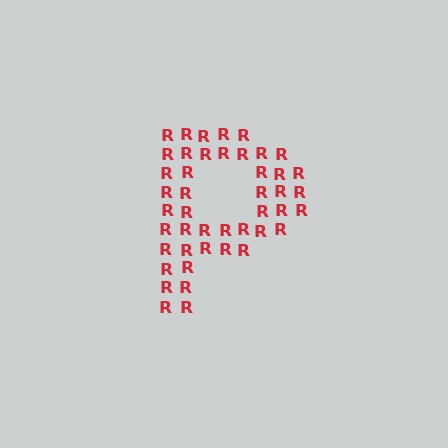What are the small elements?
The small elements are letter R's.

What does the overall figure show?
The overall figure shows the letter P.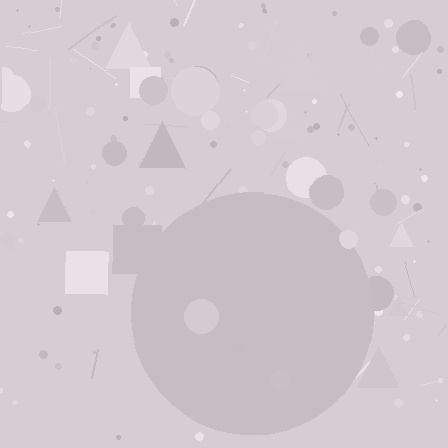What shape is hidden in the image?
A circle is hidden in the image.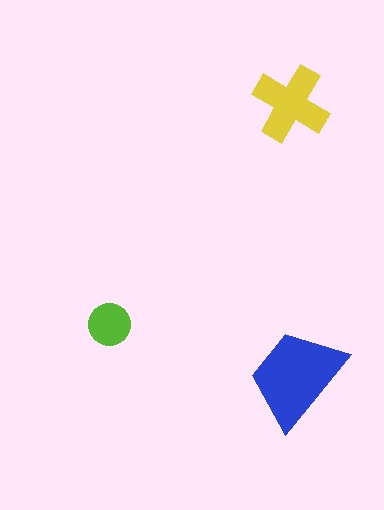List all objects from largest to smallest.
The blue trapezoid, the yellow cross, the lime circle.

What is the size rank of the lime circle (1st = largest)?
3rd.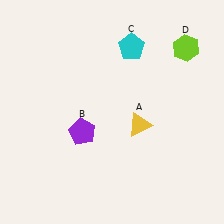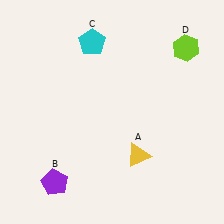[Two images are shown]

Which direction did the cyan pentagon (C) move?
The cyan pentagon (C) moved left.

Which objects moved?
The objects that moved are: the yellow triangle (A), the purple pentagon (B), the cyan pentagon (C).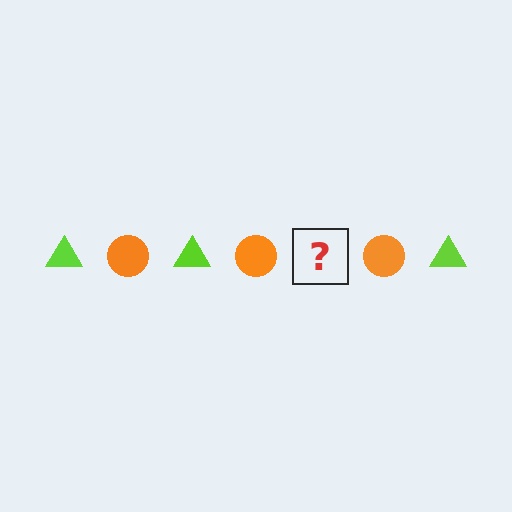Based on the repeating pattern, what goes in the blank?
The blank should be a lime triangle.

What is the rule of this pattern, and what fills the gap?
The rule is that the pattern alternates between lime triangle and orange circle. The gap should be filled with a lime triangle.